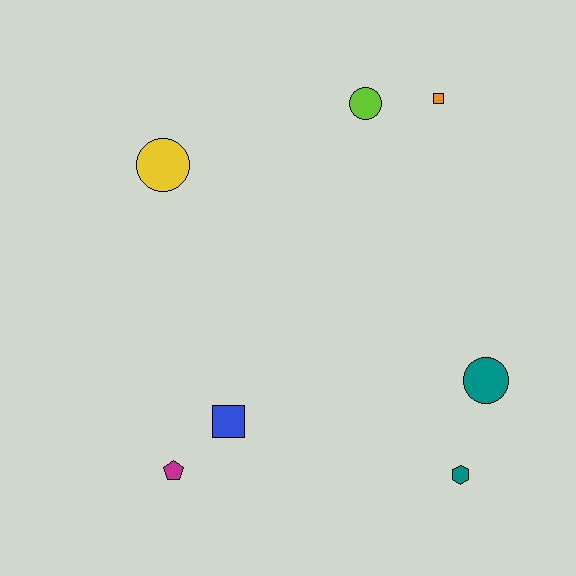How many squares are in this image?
There are 2 squares.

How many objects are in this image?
There are 7 objects.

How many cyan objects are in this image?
There are no cyan objects.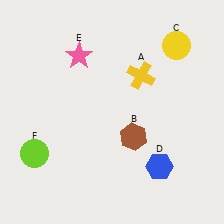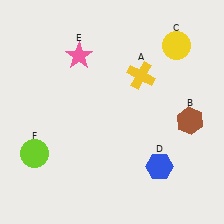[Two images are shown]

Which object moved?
The brown hexagon (B) moved right.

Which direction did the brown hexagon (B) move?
The brown hexagon (B) moved right.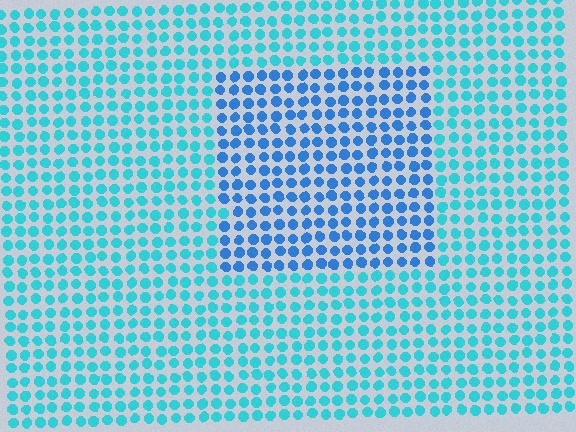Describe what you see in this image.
The image is filled with small cyan elements in a uniform arrangement. A rectangle-shaped region is visible where the elements are tinted to a slightly different hue, forming a subtle color boundary.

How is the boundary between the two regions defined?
The boundary is defined purely by a slight shift in hue (about 30 degrees). Spacing, size, and orientation are identical on both sides.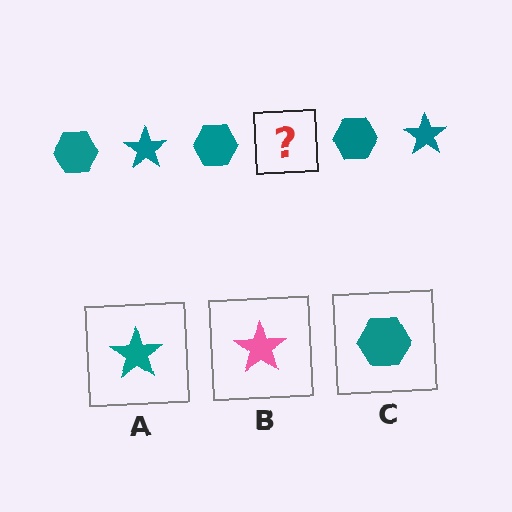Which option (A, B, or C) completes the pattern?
A.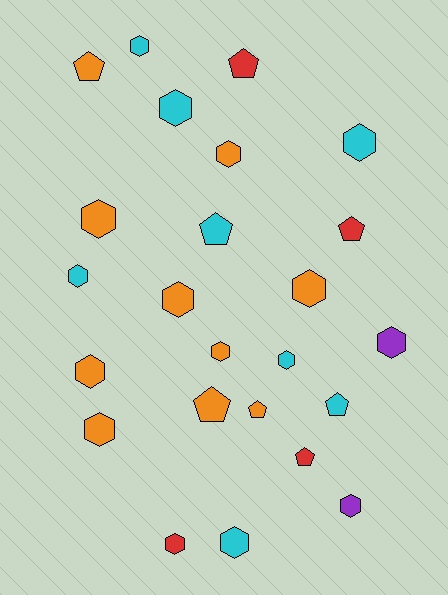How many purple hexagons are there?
There are 2 purple hexagons.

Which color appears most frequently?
Orange, with 10 objects.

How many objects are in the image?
There are 24 objects.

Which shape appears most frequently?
Hexagon, with 16 objects.